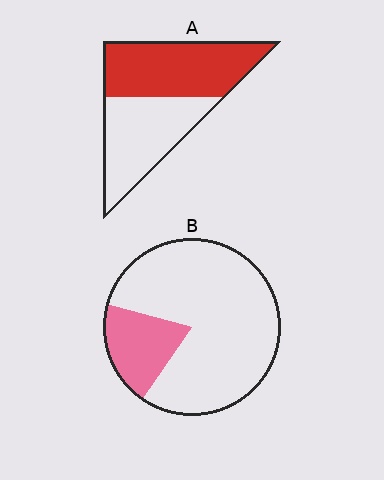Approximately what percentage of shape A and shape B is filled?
A is approximately 55% and B is approximately 20%.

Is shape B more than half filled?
No.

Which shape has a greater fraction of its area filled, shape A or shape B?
Shape A.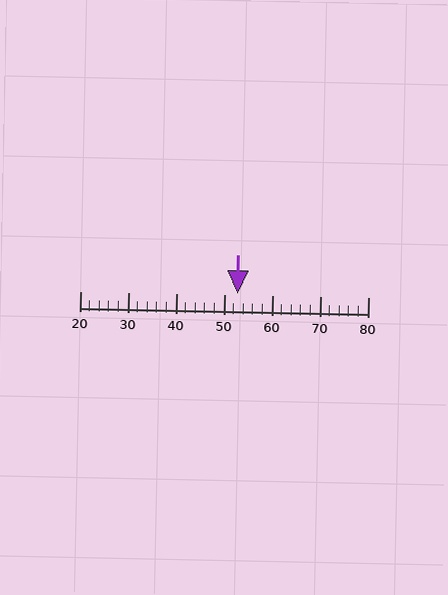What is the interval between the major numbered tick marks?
The major tick marks are spaced 10 units apart.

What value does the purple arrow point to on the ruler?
The purple arrow points to approximately 53.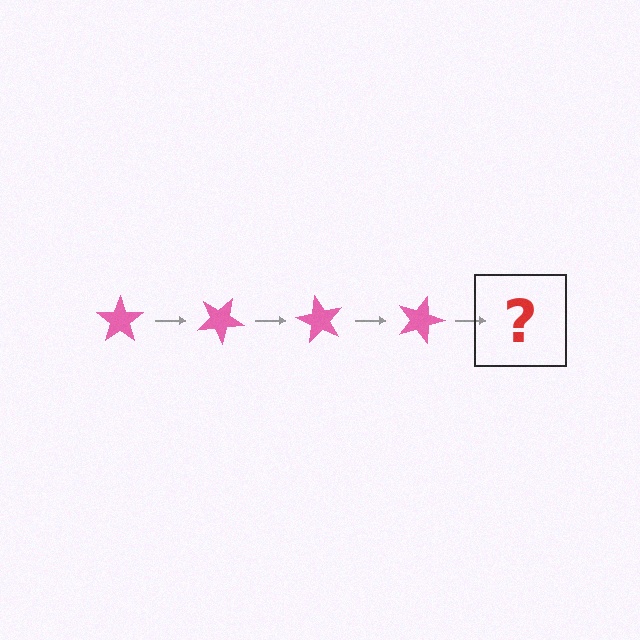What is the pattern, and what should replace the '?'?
The pattern is that the star rotates 30 degrees each step. The '?' should be a pink star rotated 120 degrees.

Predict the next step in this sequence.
The next step is a pink star rotated 120 degrees.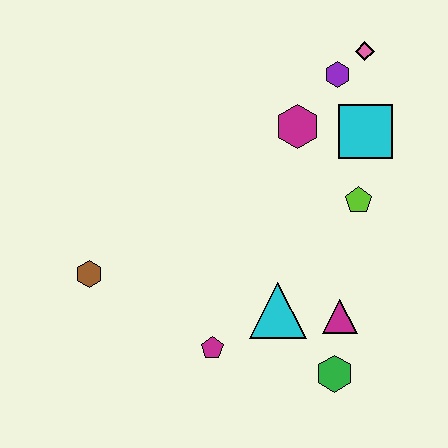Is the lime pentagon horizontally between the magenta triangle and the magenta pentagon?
No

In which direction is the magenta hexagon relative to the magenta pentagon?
The magenta hexagon is above the magenta pentagon.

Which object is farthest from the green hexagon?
The pink diamond is farthest from the green hexagon.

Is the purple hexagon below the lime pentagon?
No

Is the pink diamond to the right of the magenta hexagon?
Yes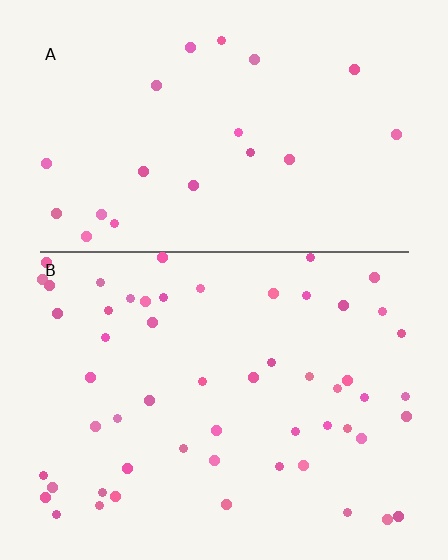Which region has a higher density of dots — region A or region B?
B (the bottom).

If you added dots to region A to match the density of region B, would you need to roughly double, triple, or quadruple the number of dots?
Approximately triple.